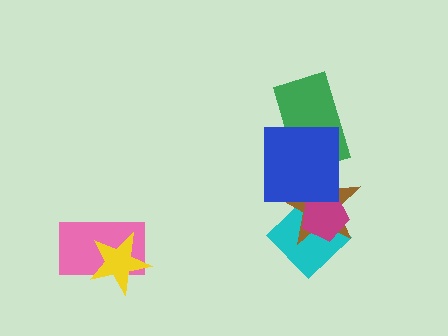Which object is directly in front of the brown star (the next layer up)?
The magenta pentagon is directly in front of the brown star.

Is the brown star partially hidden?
Yes, it is partially covered by another shape.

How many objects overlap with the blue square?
2 objects overlap with the blue square.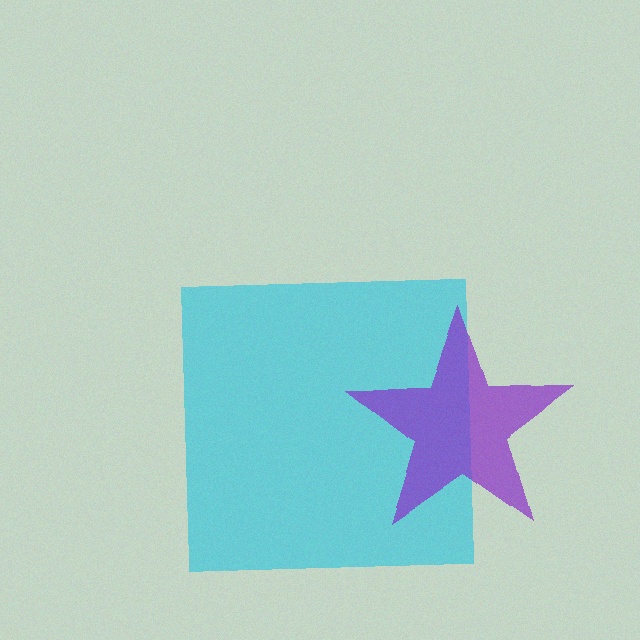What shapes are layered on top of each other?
The layered shapes are: a cyan square, a purple star.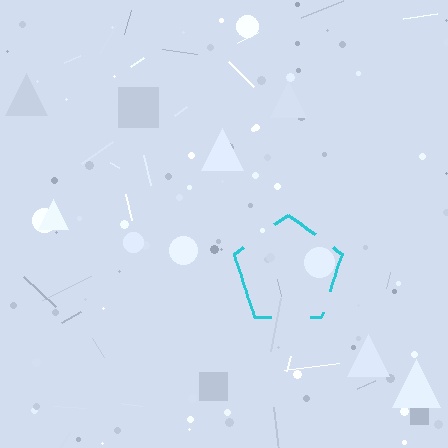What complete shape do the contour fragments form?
The contour fragments form a pentagon.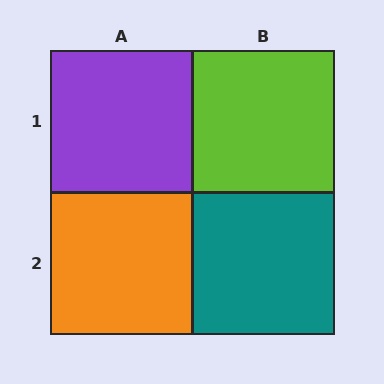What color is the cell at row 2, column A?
Orange.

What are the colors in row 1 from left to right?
Purple, lime.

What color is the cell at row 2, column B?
Teal.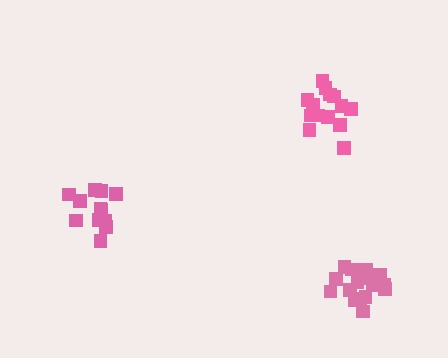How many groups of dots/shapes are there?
There are 3 groups.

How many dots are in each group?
Group 1: 17 dots, Group 2: 15 dots, Group 3: 12 dots (44 total).